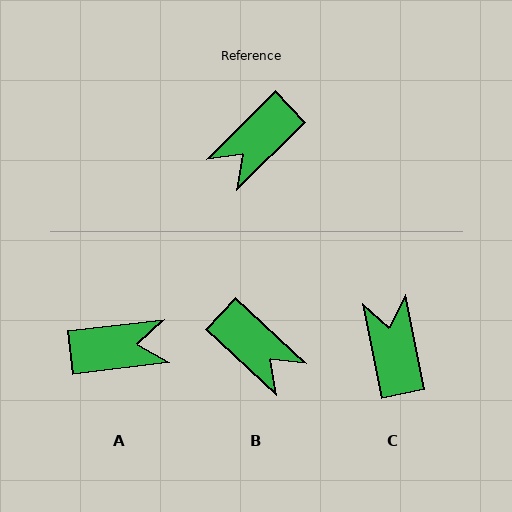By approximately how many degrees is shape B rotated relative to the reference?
Approximately 92 degrees counter-clockwise.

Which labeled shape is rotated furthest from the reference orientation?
A, about 142 degrees away.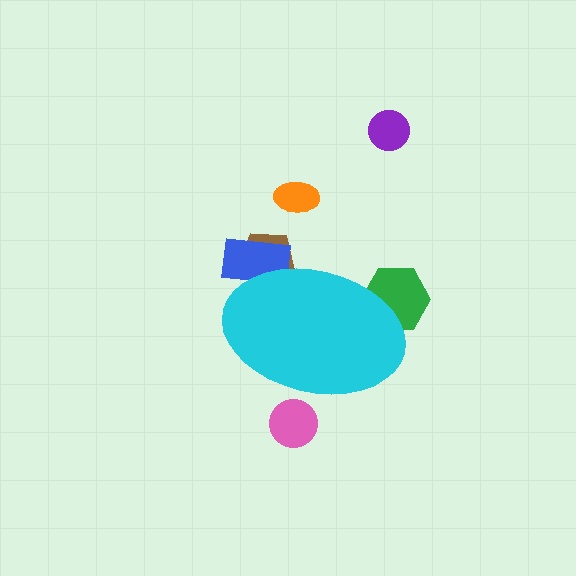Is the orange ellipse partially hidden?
No, the orange ellipse is fully visible.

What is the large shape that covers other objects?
A cyan ellipse.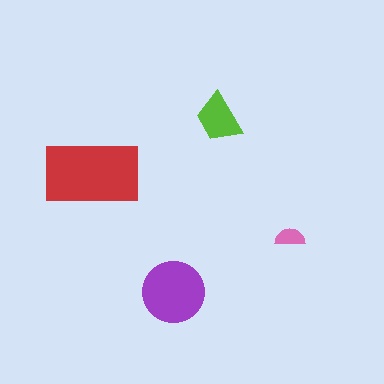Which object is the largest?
The red rectangle.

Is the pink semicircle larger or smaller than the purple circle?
Smaller.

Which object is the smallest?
The pink semicircle.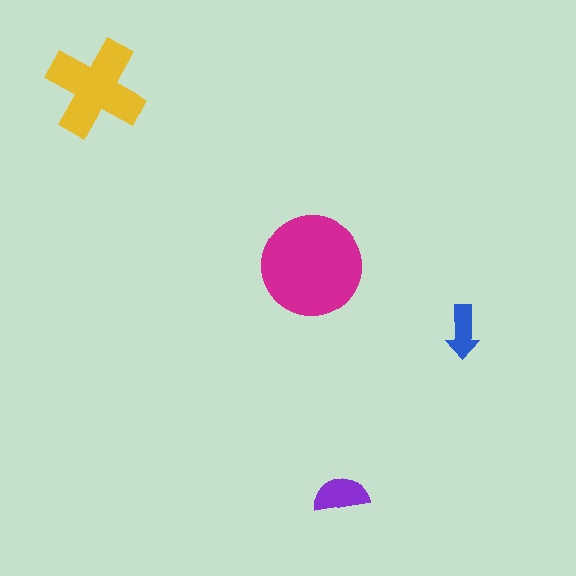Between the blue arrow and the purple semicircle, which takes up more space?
The purple semicircle.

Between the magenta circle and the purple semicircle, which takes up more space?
The magenta circle.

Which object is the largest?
The magenta circle.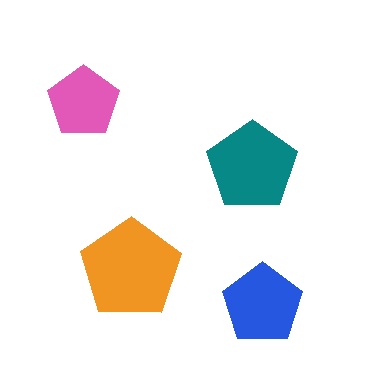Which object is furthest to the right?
The blue pentagon is rightmost.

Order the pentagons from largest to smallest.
the orange one, the teal one, the blue one, the pink one.